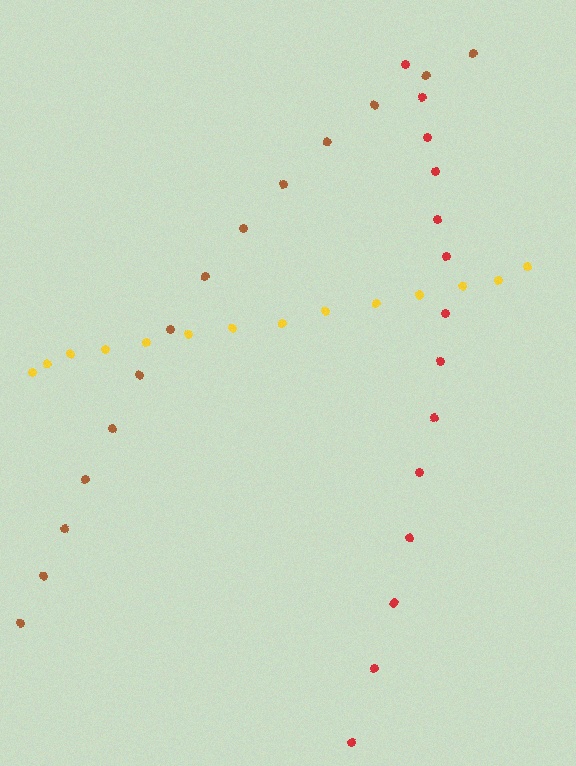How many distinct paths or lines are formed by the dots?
There are 3 distinct paths.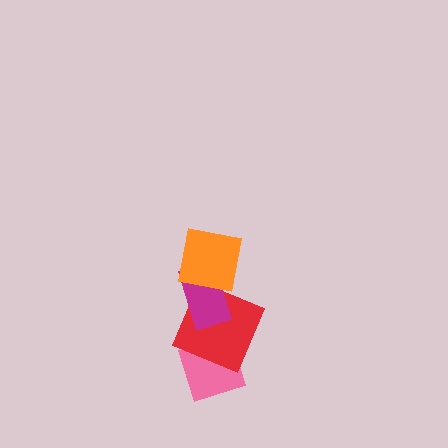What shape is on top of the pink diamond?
The red square is on top of the pink diamond.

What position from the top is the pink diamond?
The pink diamond is 4th from the top.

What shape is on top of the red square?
The magenta rectangle is on top of the red square.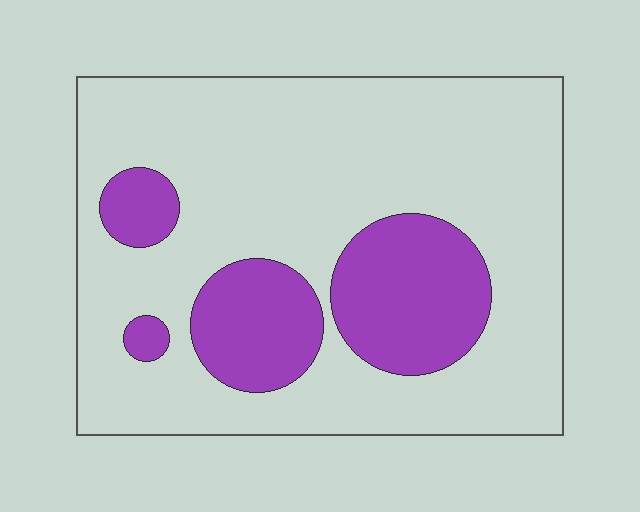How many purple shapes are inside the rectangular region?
4.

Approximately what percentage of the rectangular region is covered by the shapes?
Approximately 25%.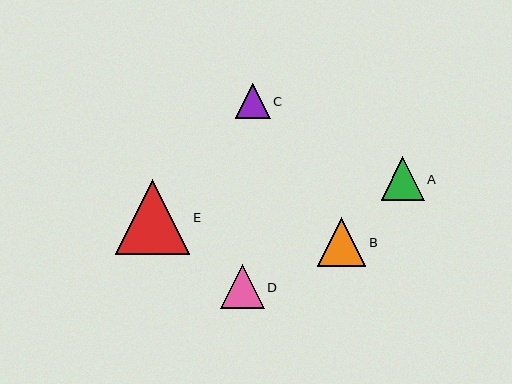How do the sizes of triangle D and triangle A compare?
Triangle D and triangle A are approximately the same size.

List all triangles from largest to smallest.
From largest to smallest: E, B, D, A, C.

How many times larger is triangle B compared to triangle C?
Triangle B is approximately 1.4 times the size of triangle C.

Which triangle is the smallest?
Triangle C is the smallest with a size of approximately 34 pixels.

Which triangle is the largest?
Triangle E is the largest with a size of approximately 75 pixels.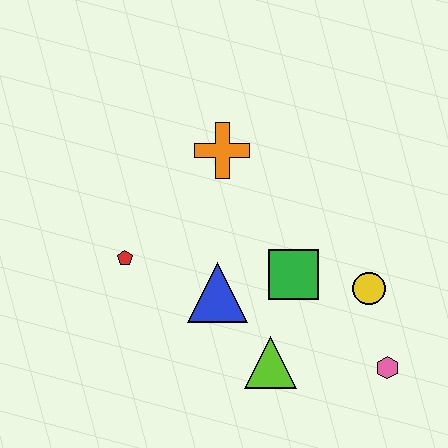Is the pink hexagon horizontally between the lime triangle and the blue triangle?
No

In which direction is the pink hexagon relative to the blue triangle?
The pink hexagon is to the right of the blue triangle.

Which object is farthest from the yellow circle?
The red pentagon is farthest from the yellow circle.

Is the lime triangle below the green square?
Yes